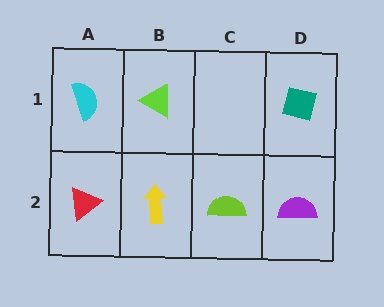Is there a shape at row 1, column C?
No, that cell is empty.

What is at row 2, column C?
A lime semicircle.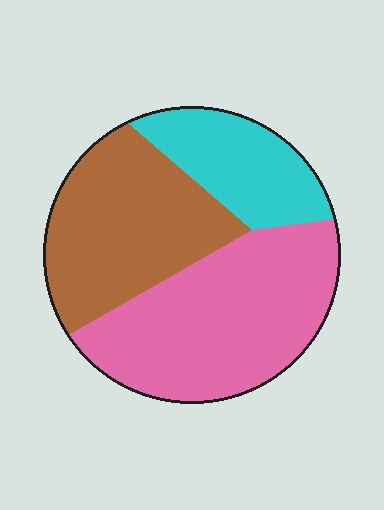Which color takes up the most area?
Pink, at roughly 45%.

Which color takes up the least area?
Cyan, at roughly 20%.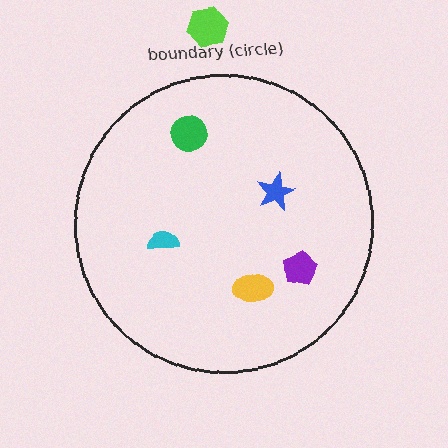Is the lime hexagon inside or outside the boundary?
Outside.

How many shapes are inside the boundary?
5 inside, 1 outside.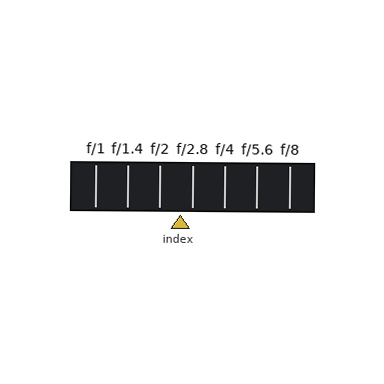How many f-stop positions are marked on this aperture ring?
There are 7 f-stop positions marked.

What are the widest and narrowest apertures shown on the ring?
The widest aperture shown is f/1 and the narrowest is f/8.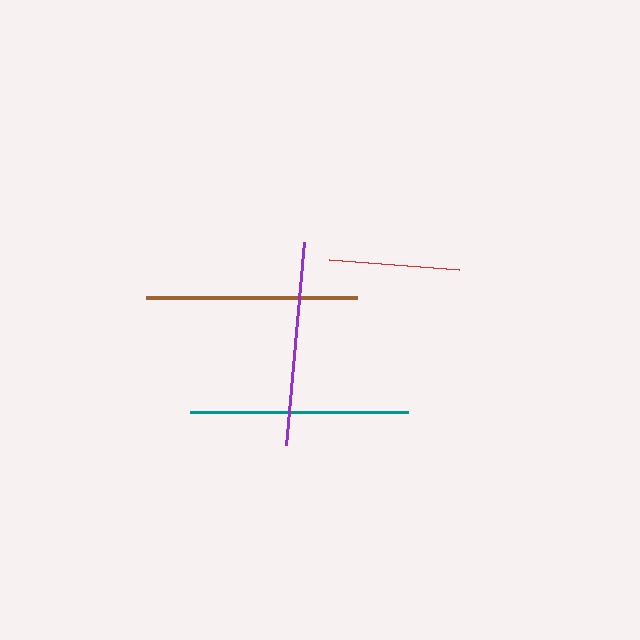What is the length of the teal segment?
The teal segment is approximately 218 pixels long.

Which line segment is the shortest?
The red line is the shortest at approximately 131 pixels.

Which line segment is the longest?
The teal line is the longest at approximately 218 pixels.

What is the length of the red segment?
The red segment is approximately 131 pixels long.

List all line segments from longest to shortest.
From longest to shortest: teal, brown, purple, red.